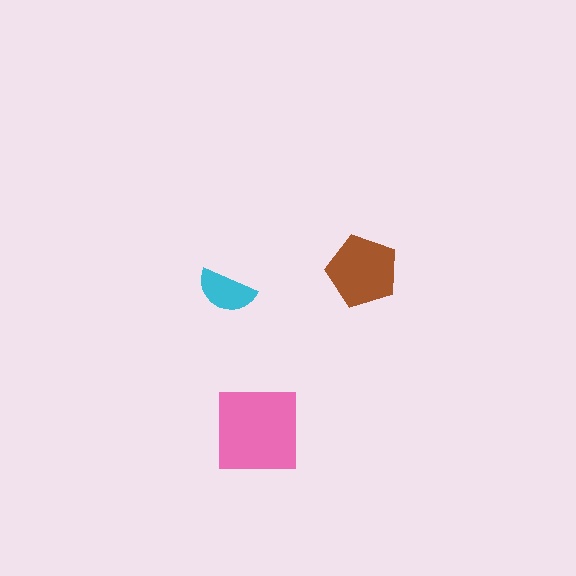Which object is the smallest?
The cyan semicircle.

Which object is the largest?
The pink square.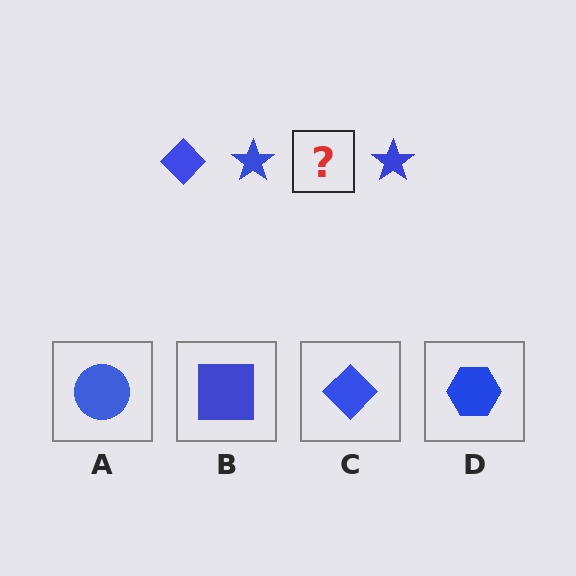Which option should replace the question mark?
Option C.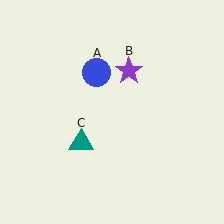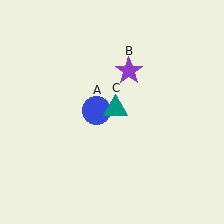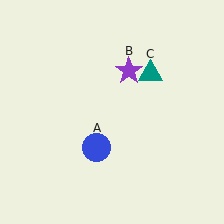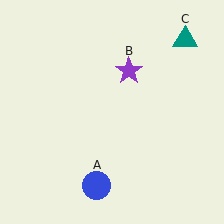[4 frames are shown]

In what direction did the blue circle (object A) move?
The blue circle (object A) moved down.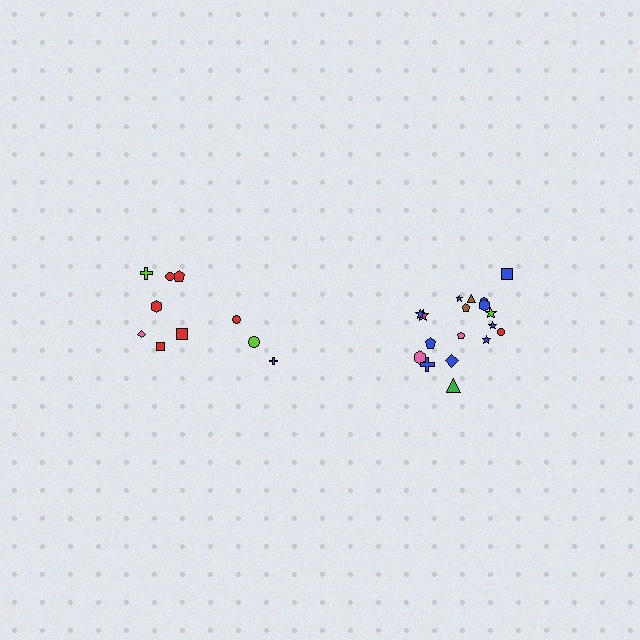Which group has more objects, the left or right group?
The right group.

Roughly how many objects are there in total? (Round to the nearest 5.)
Roughly 30 objects in total.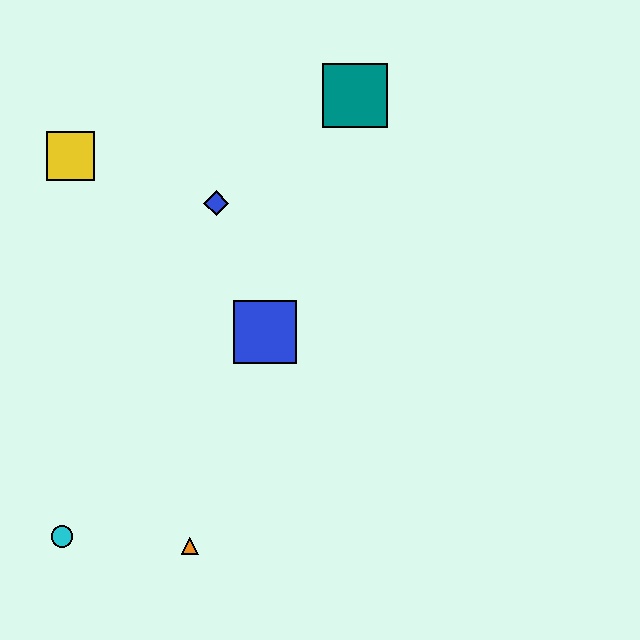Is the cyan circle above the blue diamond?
No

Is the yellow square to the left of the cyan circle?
No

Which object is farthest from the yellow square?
The orange triangle is farthest from the yellow square.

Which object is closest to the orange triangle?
The cyan circle is closest to the orange triangle.